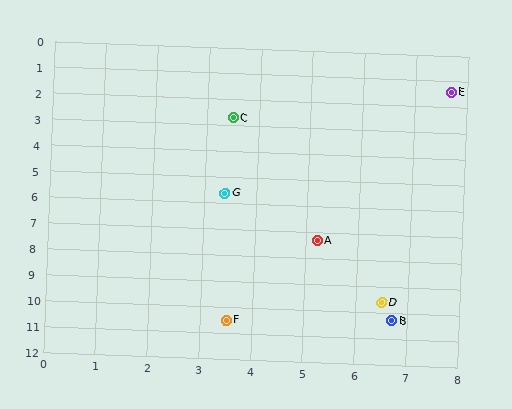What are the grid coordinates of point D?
Point D is at approximately (6.5, 9.6).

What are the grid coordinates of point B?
Point B is at approximately (6.7, 10.3).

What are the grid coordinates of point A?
Point A is at approximately (5.2, 7.3).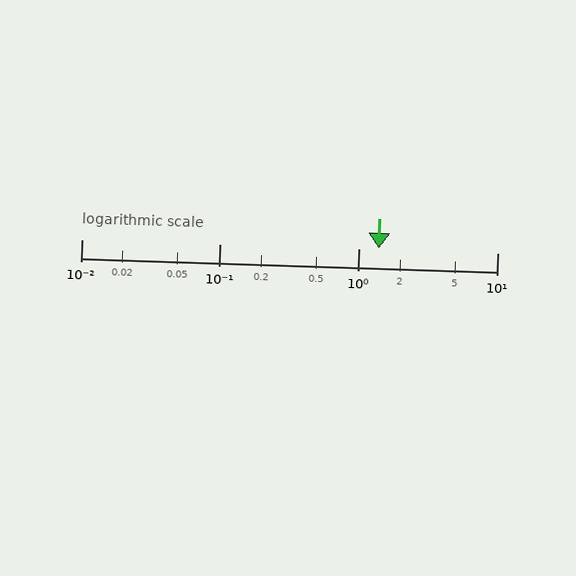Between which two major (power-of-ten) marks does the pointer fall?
The pointer is between 1 and 10.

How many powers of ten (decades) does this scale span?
The scale spans 3 decades, from 0.01 to 10.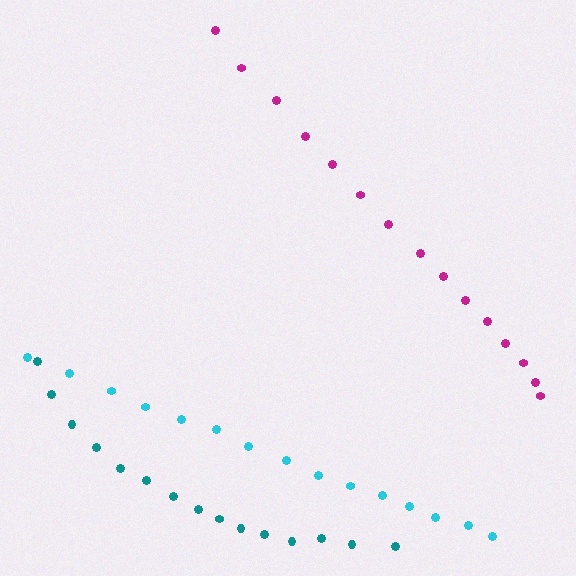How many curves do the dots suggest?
There are 3 distinct paths.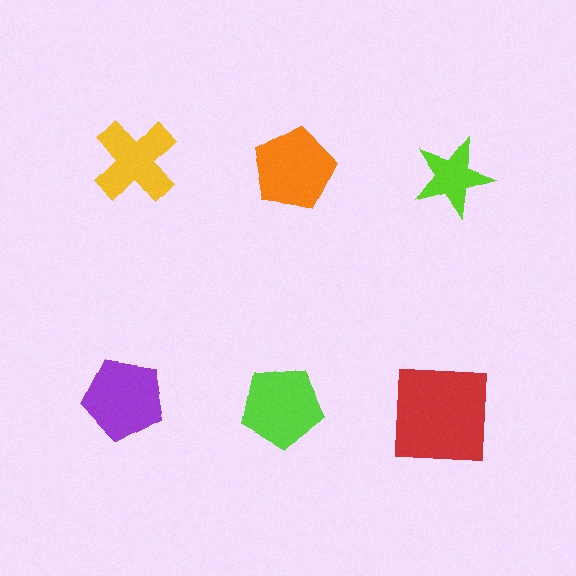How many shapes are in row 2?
3 shapes.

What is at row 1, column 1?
A yellow cross.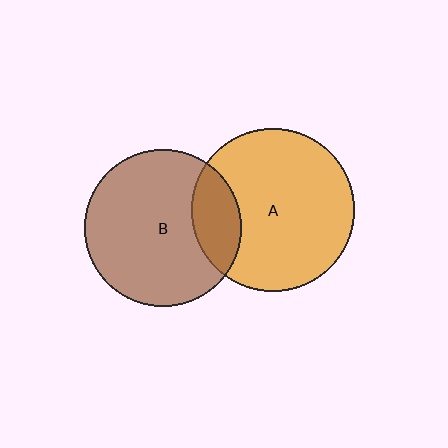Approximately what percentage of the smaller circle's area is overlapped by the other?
Approximately 20%.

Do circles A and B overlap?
Yes.